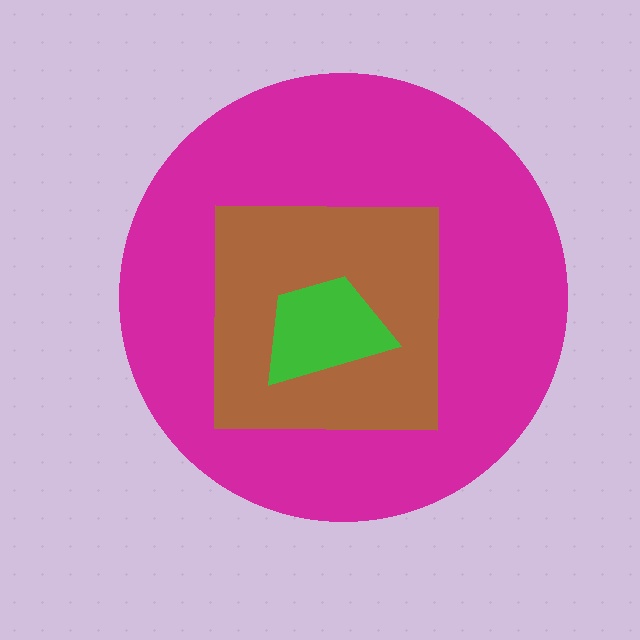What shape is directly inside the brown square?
The green trapezoid.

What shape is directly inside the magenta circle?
The brown square.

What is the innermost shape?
The green trapezoid.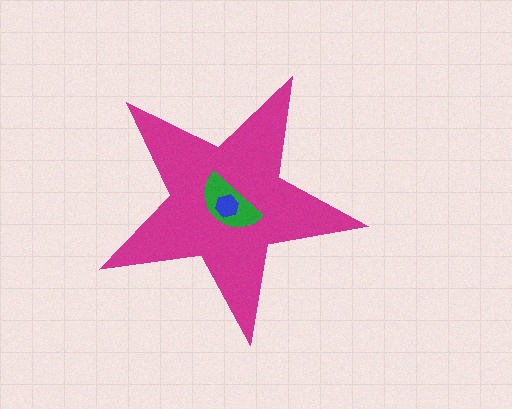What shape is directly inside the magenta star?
The green semicircle.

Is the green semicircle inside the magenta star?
Yes.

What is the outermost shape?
The magenta star.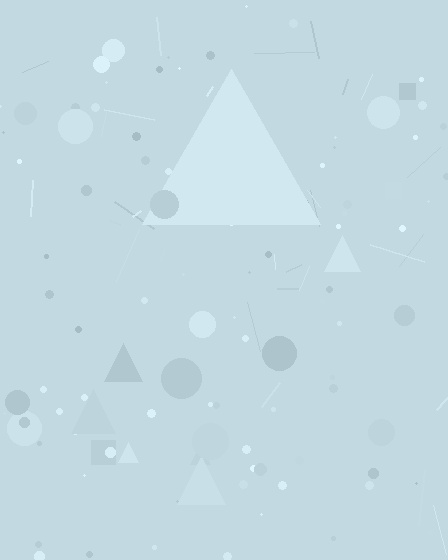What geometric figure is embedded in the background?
A triangle is embedded in the background.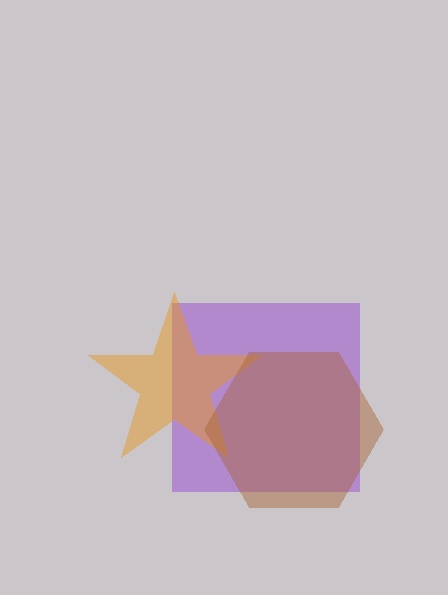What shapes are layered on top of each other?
The layered shapes are: a purple square, an orange star, a brown hexagon.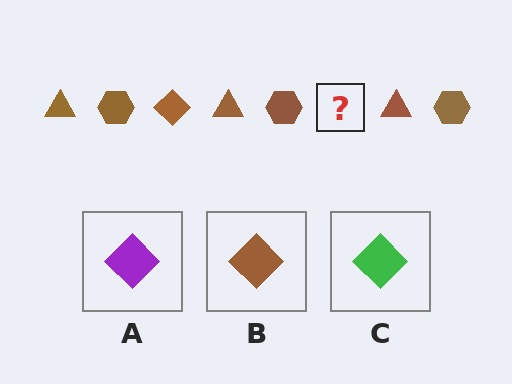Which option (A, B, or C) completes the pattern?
B.